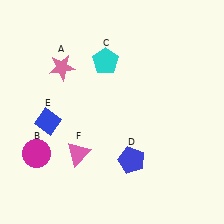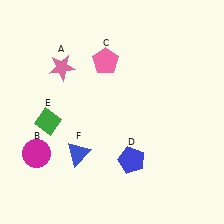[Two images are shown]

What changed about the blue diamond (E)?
In Image 1, E is blue. In Image 2, it changed to green.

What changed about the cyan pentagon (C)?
In Image 1, C is cyan. In Image 2, it changed to pink.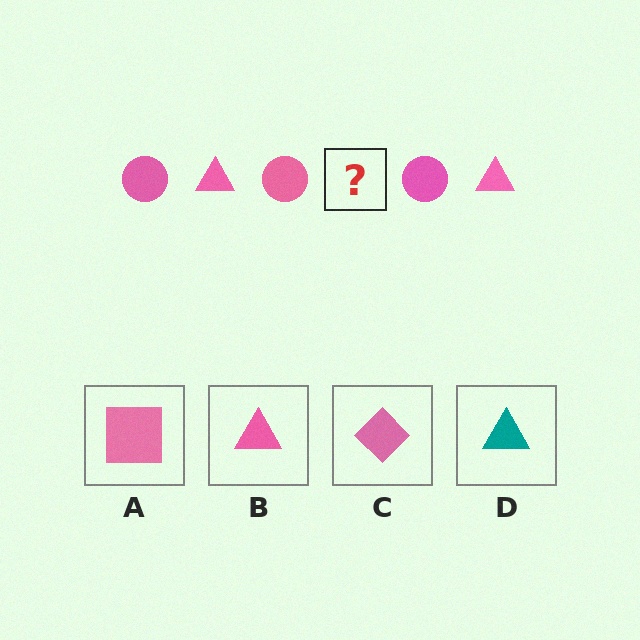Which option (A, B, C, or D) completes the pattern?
B.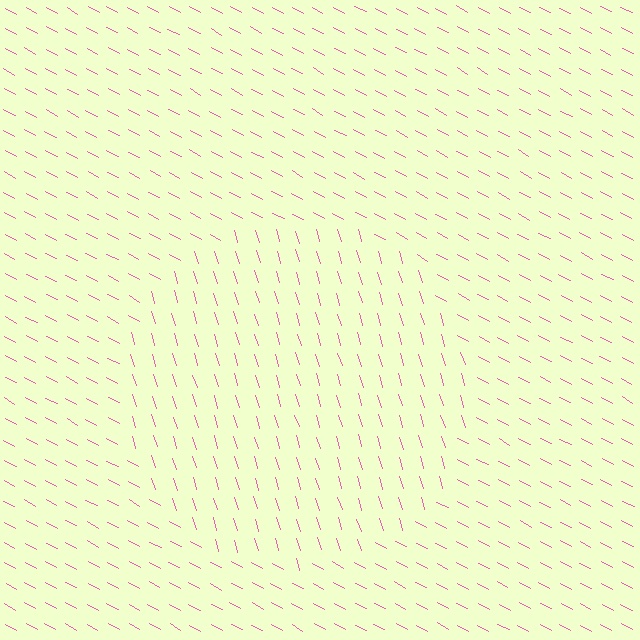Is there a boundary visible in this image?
Yes, there is a texture boundary formed by a change in line orientation.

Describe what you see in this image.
The image is filled with small pink line segments. A circle region in the image has lines oriented differently from the surrounding lines, creating a visible texture boundary.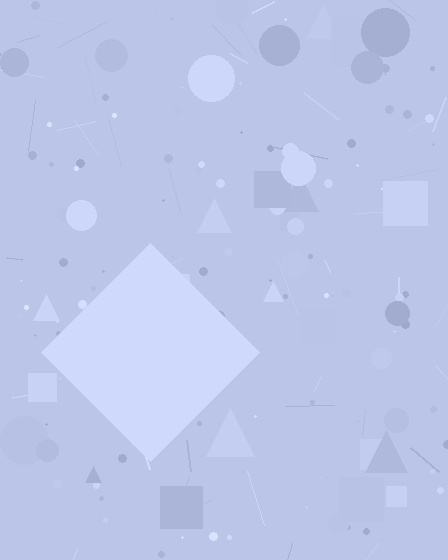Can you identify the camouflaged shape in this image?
The camouflaged shape is a diamond.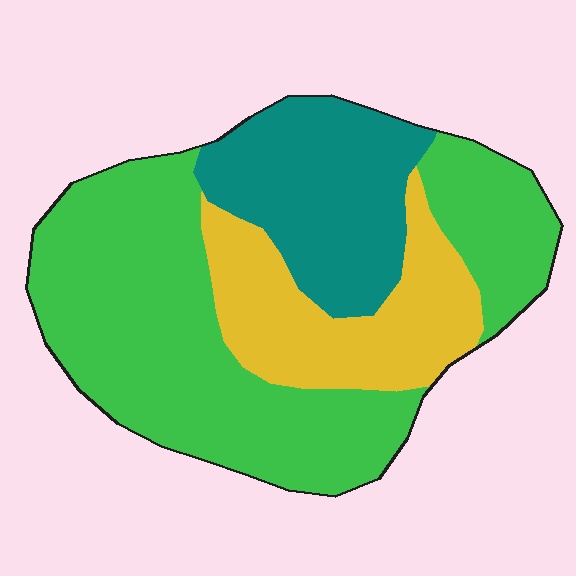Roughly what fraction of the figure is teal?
Teal covers roughly 25% of the figure.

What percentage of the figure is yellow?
Yellow takes up about one fifth (1/5) of the figure.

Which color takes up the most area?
Green, at roughly 55%.